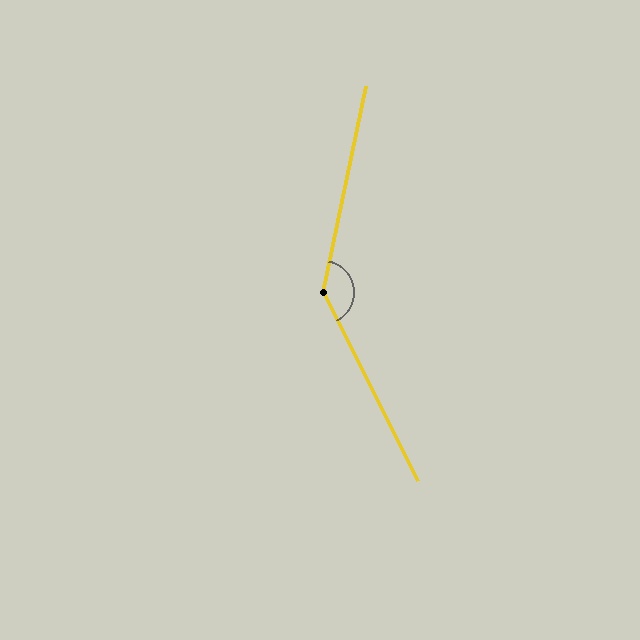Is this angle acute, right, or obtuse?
It is obtuse.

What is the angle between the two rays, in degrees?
Approximately 142 degrees.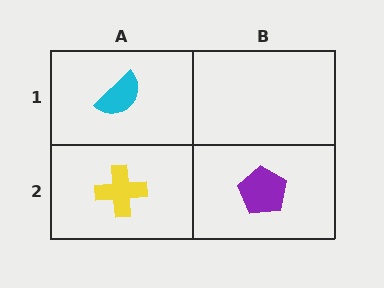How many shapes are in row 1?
1 shape.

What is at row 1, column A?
A cyan semicircle.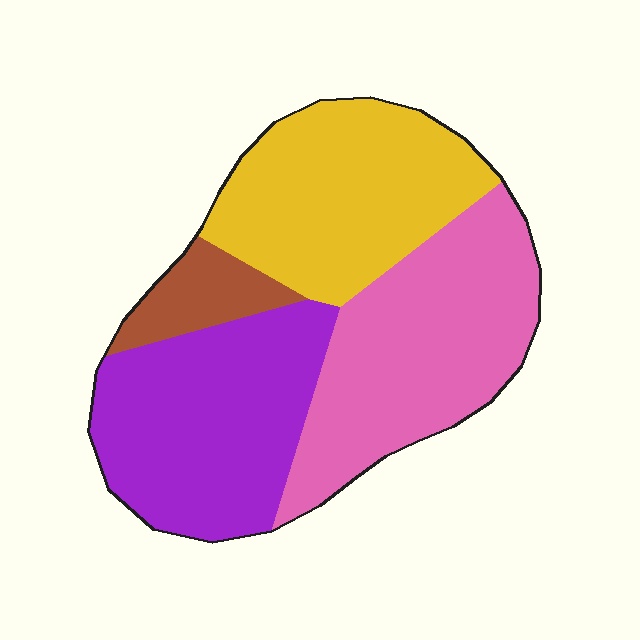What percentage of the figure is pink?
Pink covers 33% of the figure.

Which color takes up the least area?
Brown, at roughly 10%.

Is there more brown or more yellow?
Yellow.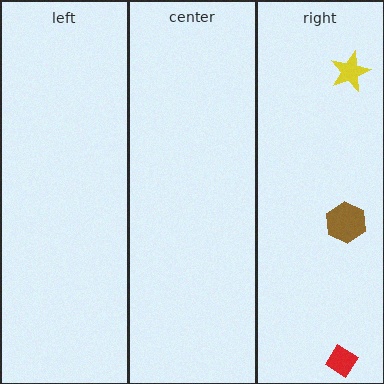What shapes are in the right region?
The brown hexagon, the yellow star, the red diamond.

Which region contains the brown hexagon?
The right region.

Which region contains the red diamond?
The right region.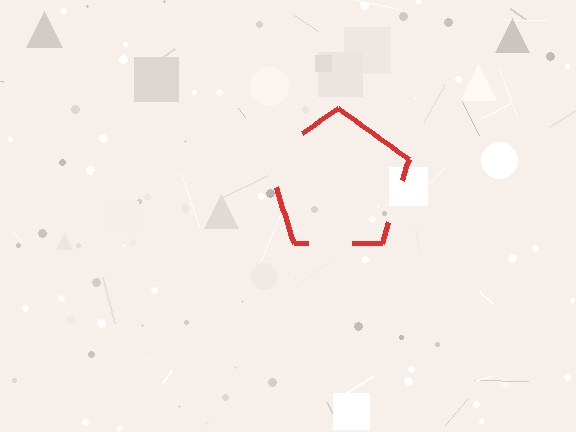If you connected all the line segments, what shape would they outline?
They would outline a pentagon.